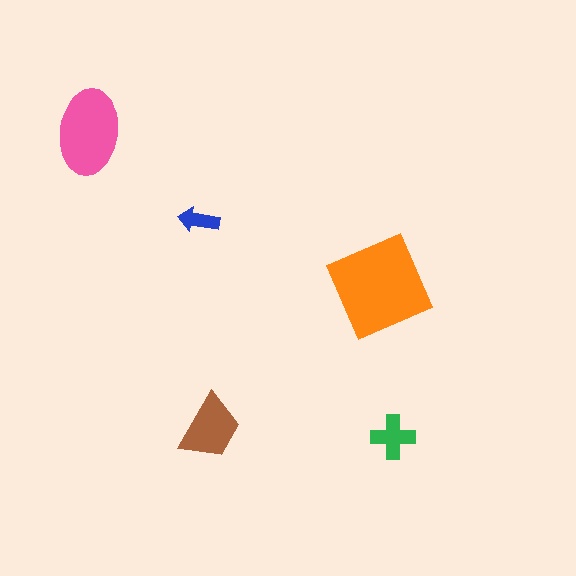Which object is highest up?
The pink ellipse is topmost.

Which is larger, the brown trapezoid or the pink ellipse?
The pink ellipse.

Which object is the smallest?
The blue arrow.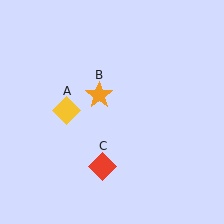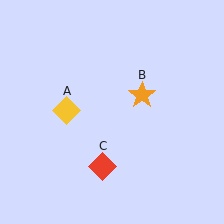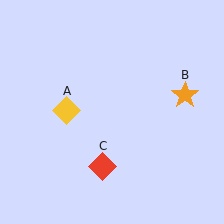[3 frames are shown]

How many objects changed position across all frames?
1 object changed position: orange star (object B).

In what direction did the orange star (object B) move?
The orange star (object B) moved right.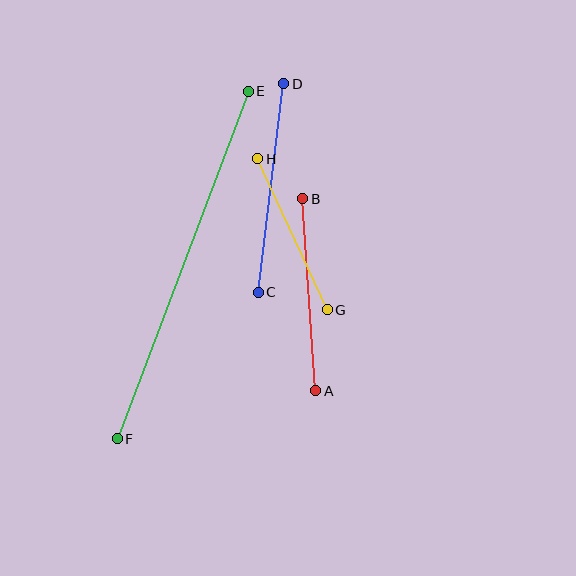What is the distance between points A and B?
The distance is approximately 192 pixels.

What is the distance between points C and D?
The distance is approximately 210 pixels.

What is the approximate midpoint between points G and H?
The midpoint is at approximately (293, 234) pixels.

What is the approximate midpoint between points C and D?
The midpoint is at approximately (271, 188) pixels.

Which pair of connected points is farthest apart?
Points E and F are farthest apart.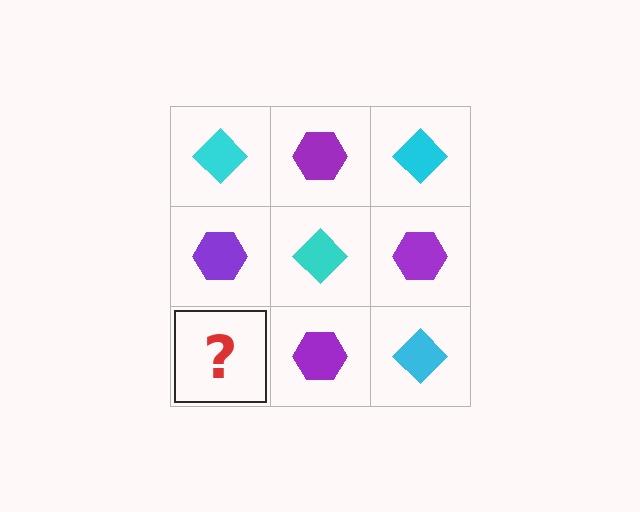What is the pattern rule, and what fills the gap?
The rule is that it alternates cyan diamond and purple hexagon in a checkerboard pattern. The gap should be filled with a cyan diamond.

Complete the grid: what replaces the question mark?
The question mark should be replaced with a cyan diamond.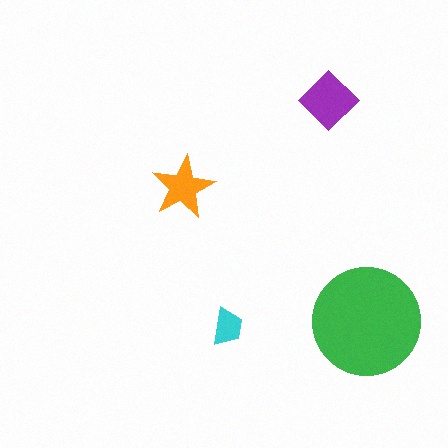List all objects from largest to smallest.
The green circle, the purple diamond, the orange star, the cyan trapezoid.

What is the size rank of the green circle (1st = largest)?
1st.